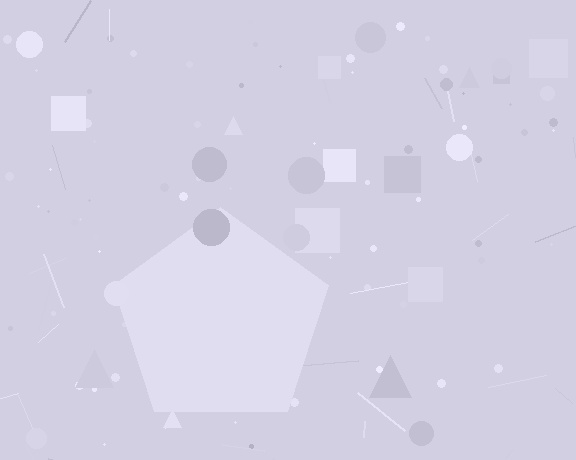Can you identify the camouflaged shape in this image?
The camouflaged shape is a pentagon.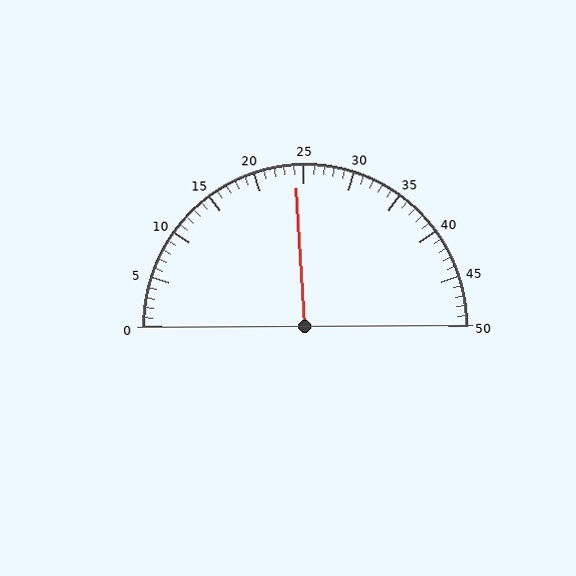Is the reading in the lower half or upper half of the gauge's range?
The reading is in the lower half of the range (0 to 50).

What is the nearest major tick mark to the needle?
The nearest major tick mark is 25.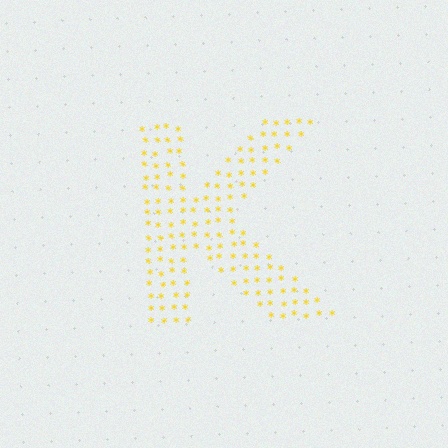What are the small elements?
The small elements are asterisks.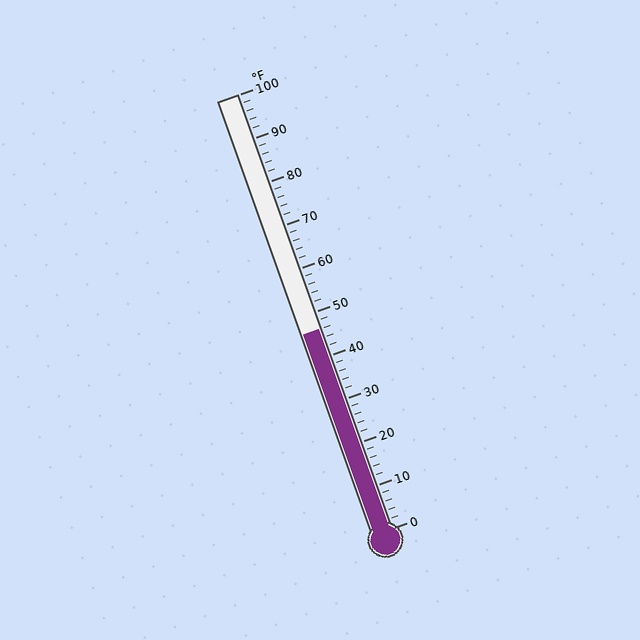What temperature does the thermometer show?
The thermometer shows approximately 46°F.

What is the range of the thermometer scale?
The thermometer scale ranges from 0°F to 100°F.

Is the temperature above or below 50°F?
The temperature is below 50°F.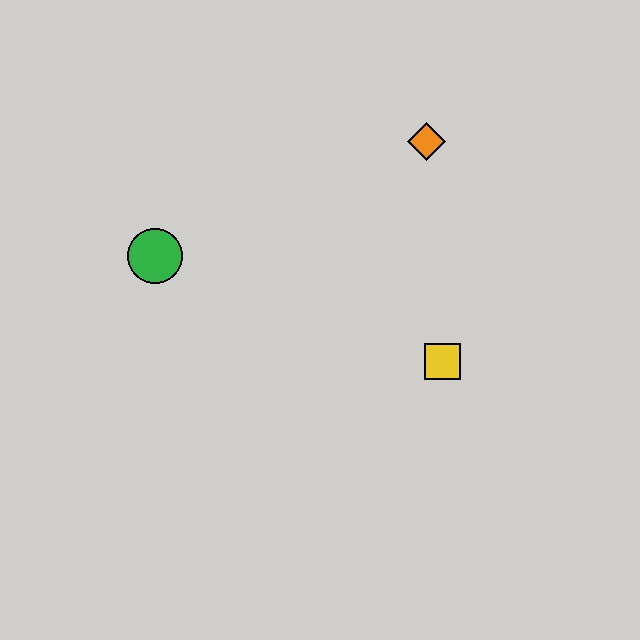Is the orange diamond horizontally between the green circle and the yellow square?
Yes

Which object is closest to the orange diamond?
The yellow square is closest to the orange diamond.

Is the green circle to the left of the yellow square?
Yes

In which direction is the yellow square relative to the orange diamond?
The yellow square is below the orange diamond.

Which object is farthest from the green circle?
The yellow square is farthest from the green circle.